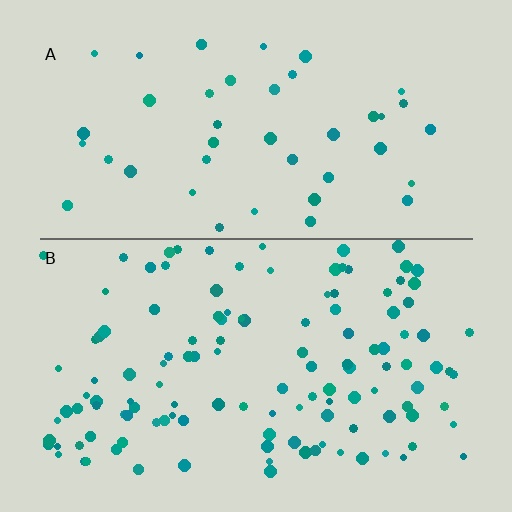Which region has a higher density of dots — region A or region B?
B (the bottom).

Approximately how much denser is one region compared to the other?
Approximately 3.0× — region B over region A.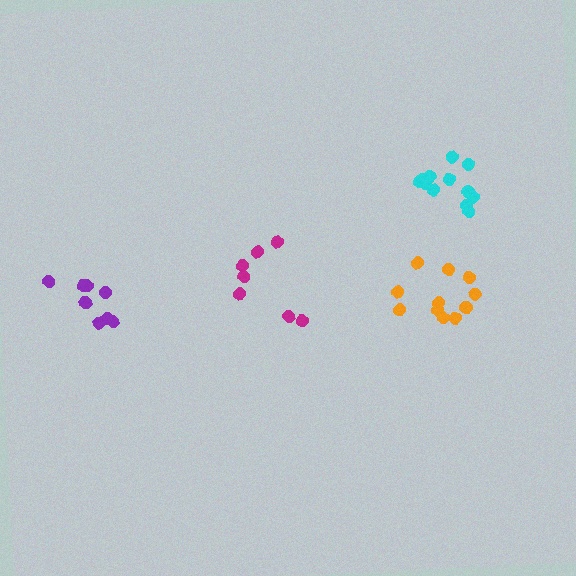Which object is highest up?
The cyan cluster is topmost.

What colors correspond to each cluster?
The clusters are colored: orange, magenta, cyan, purple.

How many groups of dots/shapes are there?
There are 4 groups.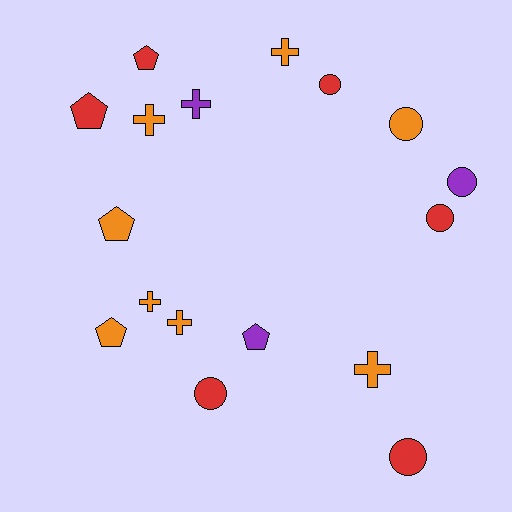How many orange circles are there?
There is 1 orange circle.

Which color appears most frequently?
Orange, with 8 objects.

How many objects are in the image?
There are 17 objects.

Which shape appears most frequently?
Circle, with 6 objects.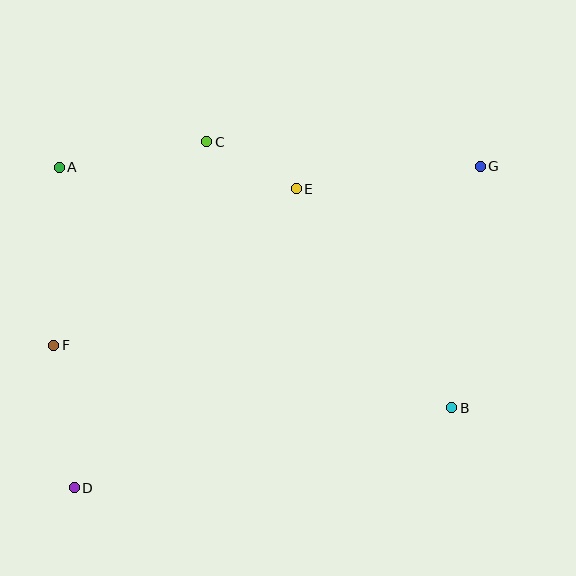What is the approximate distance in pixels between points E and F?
The distance between E and F is approximately 289 pixels.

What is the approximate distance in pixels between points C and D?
The distance between C and D is approximately 371 pixels.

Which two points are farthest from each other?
Points D and G are farthest from each other.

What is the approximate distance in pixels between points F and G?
The distance between F and G is approximately 462 pixels.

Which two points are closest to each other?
Points C and E are closest to each other.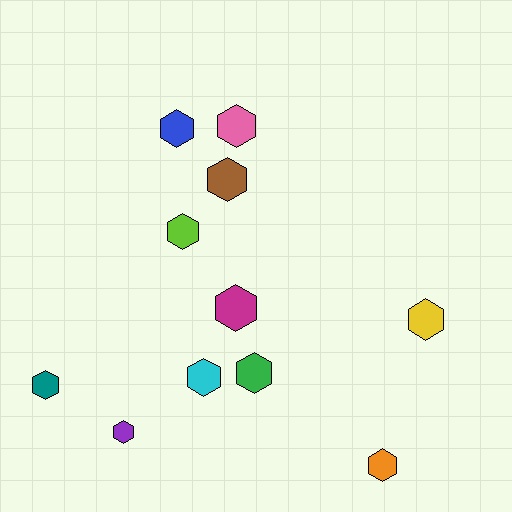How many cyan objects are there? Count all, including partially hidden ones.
There is 1 cyan object.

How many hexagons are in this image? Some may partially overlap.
There are 11 hexagons.